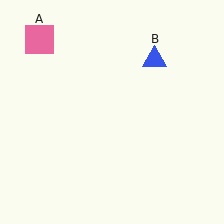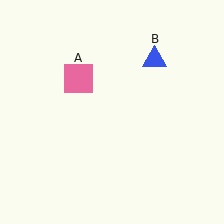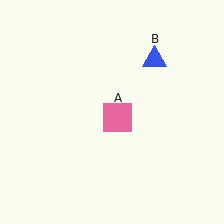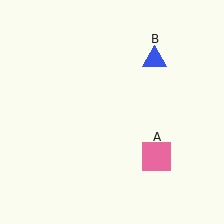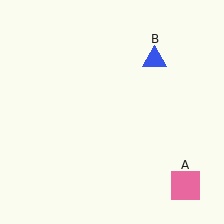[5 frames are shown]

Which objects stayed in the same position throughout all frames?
Blue triangle (object B) remained stationary.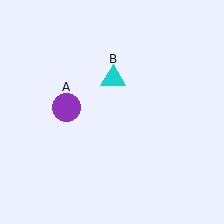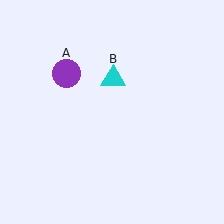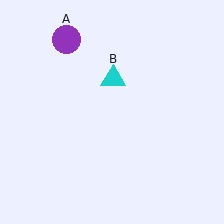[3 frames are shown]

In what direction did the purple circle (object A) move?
The purple circle (object A) moved up.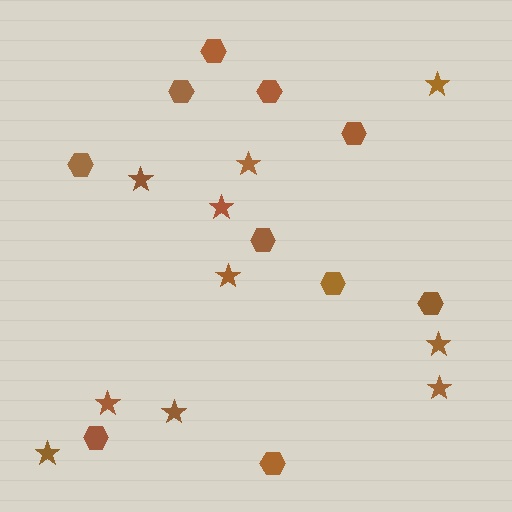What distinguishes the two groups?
There are 2 groups: one group of hexagons (10) and one group of stars (10).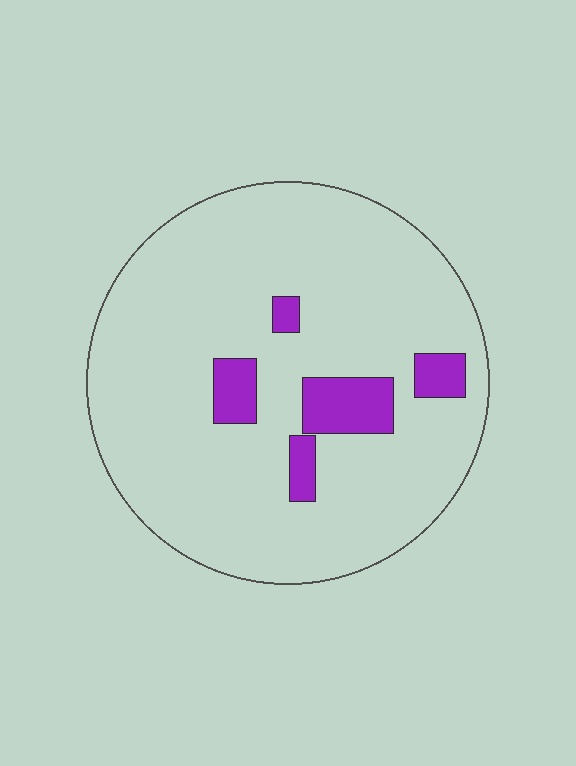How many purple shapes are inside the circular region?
5.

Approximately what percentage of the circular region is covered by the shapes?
Approximately 10%.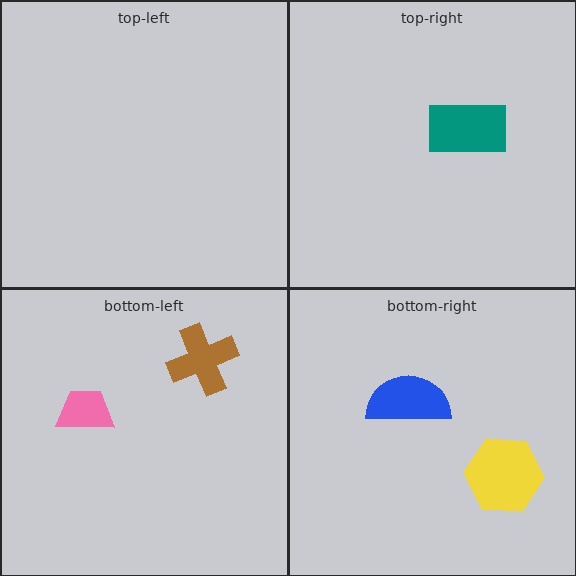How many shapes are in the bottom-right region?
2.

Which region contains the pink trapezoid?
The bottom-left region.